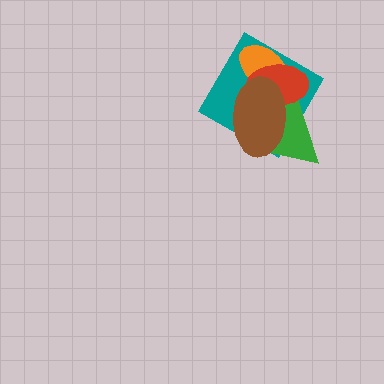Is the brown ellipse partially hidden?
No, no other shape covers it.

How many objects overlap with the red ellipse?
4 objects overlap with the red ellipse.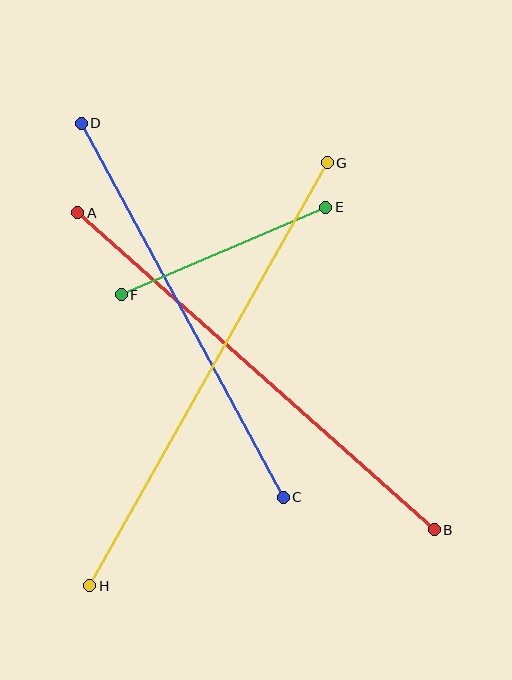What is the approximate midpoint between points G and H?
The midpoint is at approximately (208, 374) pixels.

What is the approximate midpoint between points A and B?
The midpoint is at approximately (256, 371) pixels.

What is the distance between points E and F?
The distance is approximately 222 pixels.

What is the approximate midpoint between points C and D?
The midpoint is at approximately (182, 310) pixels.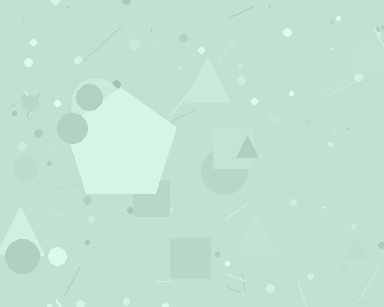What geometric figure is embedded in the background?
A pentagon is embedded in the background.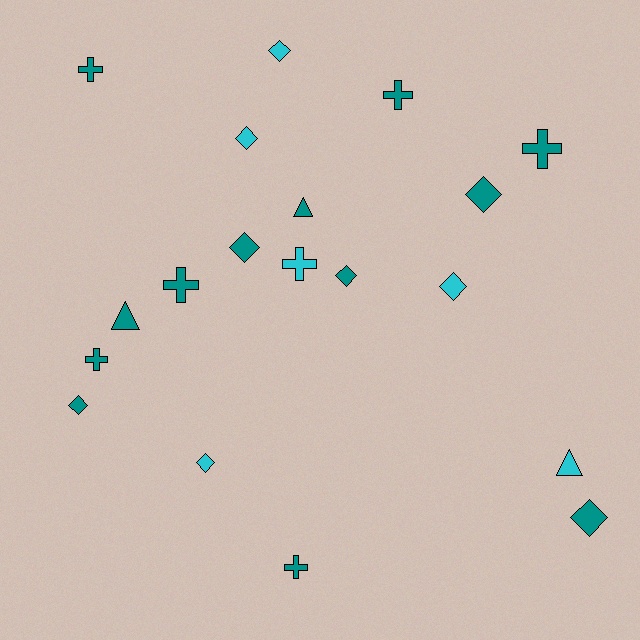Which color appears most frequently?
Teal, with 13 objects.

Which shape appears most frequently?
Diamond, with 9 objects.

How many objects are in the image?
There are 19 objects.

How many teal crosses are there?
There are 6 teal crosses.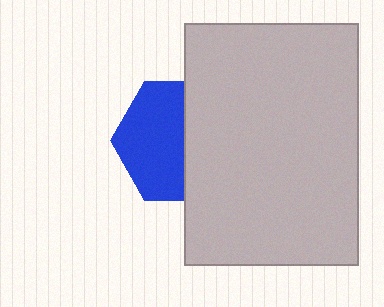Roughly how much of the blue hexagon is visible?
About half of it is visible (roughly 54%).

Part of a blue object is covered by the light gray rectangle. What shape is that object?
It is a hexagon.